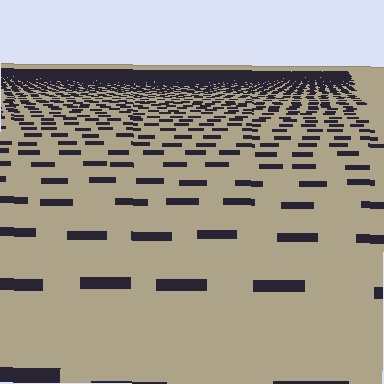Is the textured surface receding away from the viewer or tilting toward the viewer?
The surface is receding away from the viewer. Texture elements get smaller and denser toward the top.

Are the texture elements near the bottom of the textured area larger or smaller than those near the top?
Larger. Near the bottom, elements are closer to the viewer and appear at a bigger on-screen size.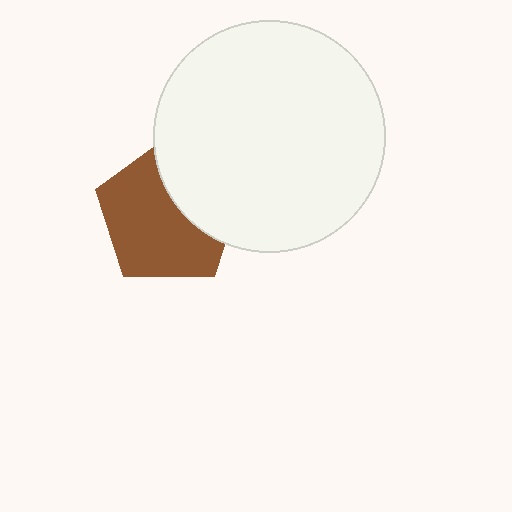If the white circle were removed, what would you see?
You would see the complete brown pentagon.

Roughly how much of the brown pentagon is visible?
Most of it is visible (roughly 65%).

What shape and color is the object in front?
The object in front is a white circle.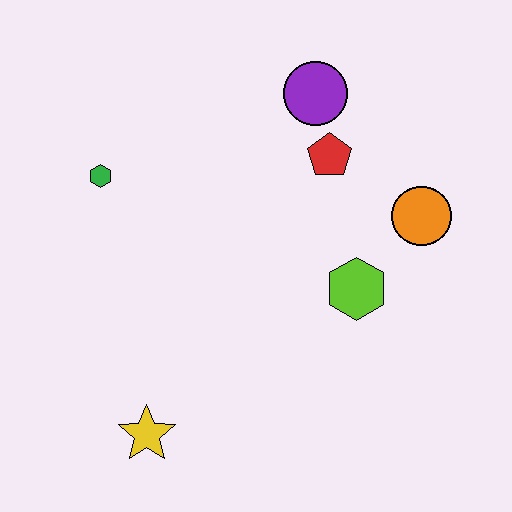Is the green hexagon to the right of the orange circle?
No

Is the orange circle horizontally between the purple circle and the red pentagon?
No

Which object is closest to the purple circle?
The red pentagon is closest to the purple circle.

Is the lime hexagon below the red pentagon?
Yes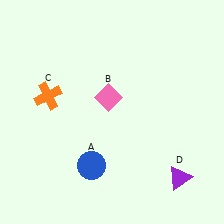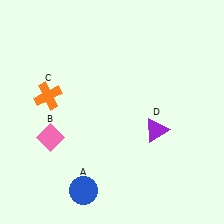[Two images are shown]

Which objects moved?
The objects that moved are: the blue circle (A), the pink diamond (B), the purple triangle (D).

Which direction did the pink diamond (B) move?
The pink diamond (B) moved left.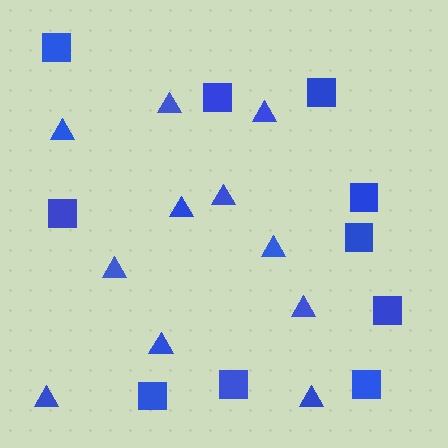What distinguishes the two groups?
There are 2 groups: one group of triangles (11) and one group of squares (10).